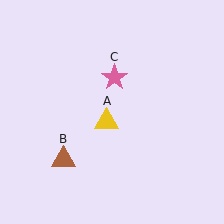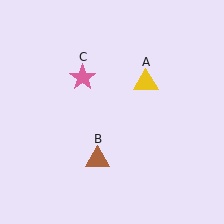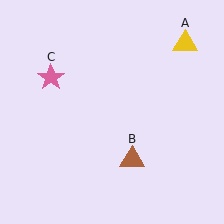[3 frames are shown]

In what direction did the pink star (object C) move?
The pink star (object C) moved left.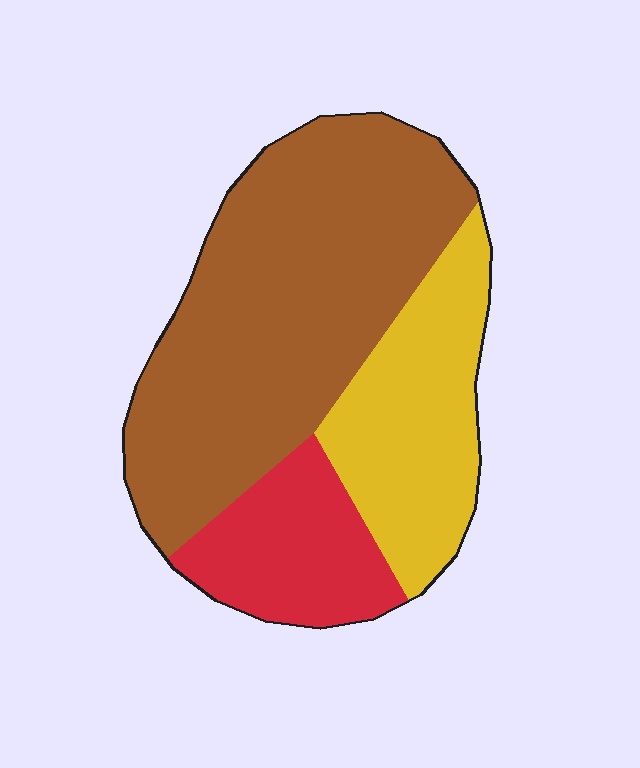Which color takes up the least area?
Red, at roughly 20%.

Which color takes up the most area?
Brown, at roughly 55%.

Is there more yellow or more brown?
Brown.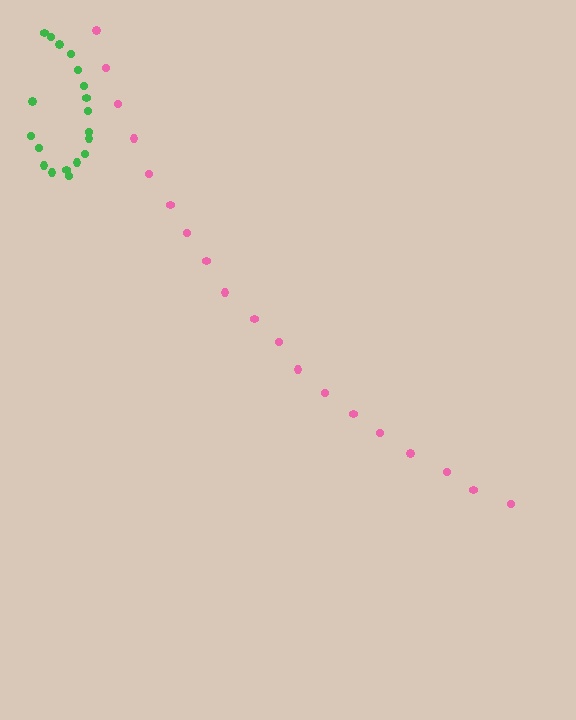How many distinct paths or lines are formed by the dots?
There are 2 distinct paths.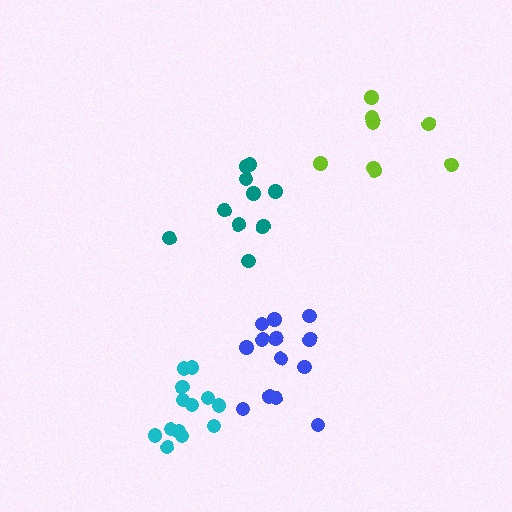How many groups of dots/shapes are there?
There are 4 groups.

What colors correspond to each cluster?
The clusters are colored: teal, lime, cyan, blue.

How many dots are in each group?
Group 1: 10 dots, Group 2: 8 dots, Group 3: 13 dots, Group 4: 13 dots (44 total).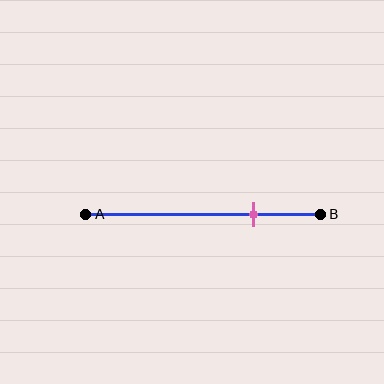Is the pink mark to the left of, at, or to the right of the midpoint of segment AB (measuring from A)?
The pink mark is to the right of the midpoint of segment AB.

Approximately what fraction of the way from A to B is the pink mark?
The pink mark is approximately 70% of the way from A to B.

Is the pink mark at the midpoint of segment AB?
No, the mark is at about 70% from A, not at the 50% midpoint.